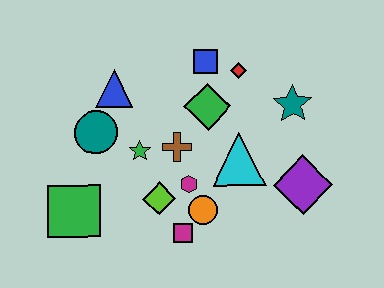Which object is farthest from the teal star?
The green square is farthest from the teal star.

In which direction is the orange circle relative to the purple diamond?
The orange circle is to the left of the purple diamond.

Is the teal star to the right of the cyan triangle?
Yes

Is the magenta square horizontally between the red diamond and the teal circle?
Yes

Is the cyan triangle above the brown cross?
No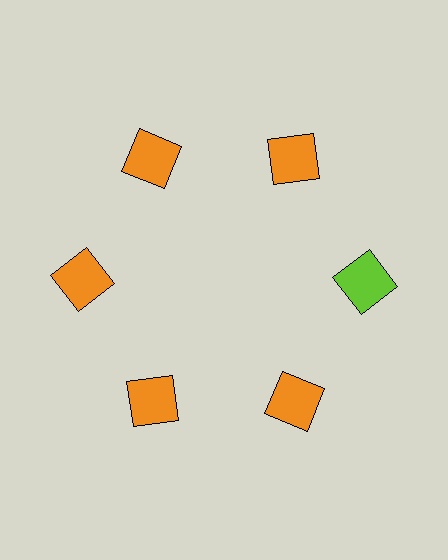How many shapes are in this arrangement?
There are 6 shapes arranged in a ring pattern.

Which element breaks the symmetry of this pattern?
The lime square at roughly the 3 o'clock position breaks the symmetry. All other shapes are orange squares.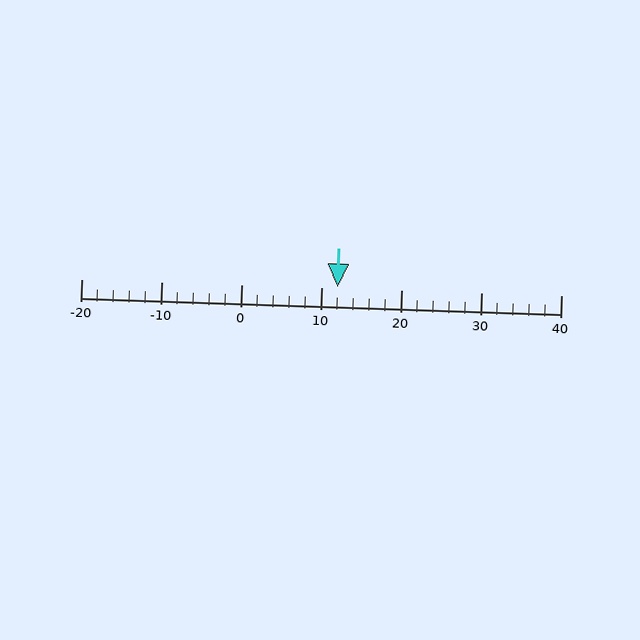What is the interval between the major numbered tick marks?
The major tick marks are spaced 10 units apart.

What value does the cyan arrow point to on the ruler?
The cyan arrow points to approximately 12.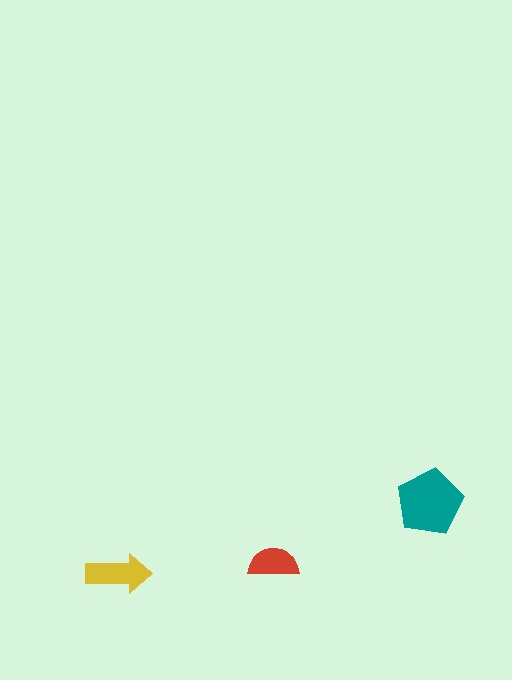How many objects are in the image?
There are 3 objects in the image.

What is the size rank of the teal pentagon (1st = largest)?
1st.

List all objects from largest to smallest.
The teal pentagon, the yellow arrow, the red semicircle.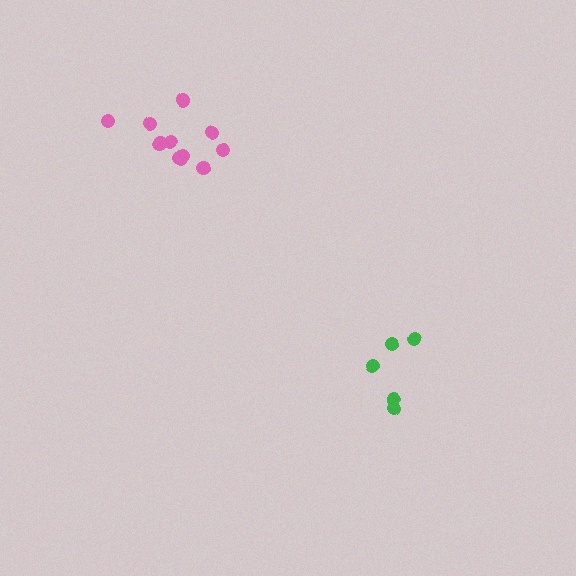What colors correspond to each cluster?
The clusters are colored: pink, green.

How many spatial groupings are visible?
There are 2 spatial groupings.